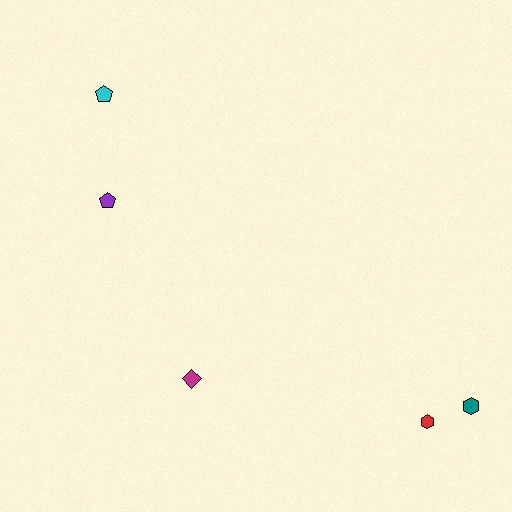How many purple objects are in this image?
There is 1 purple object.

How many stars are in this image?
There are no stars.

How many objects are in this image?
There are 5 objects.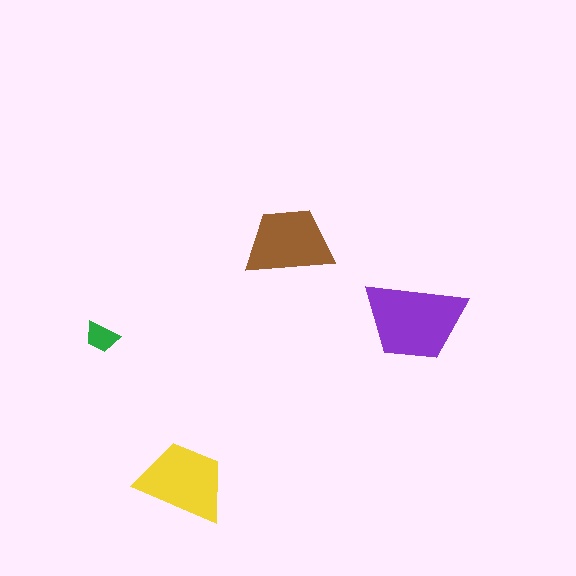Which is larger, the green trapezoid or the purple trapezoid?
The purple one.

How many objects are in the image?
There are 4 objects in the image.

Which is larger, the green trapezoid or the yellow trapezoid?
The yellow one.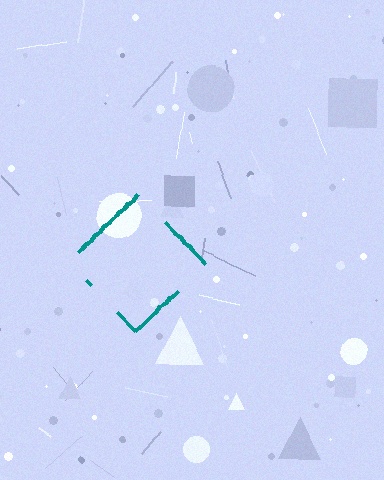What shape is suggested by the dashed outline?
The dashed outline suggests a diamond.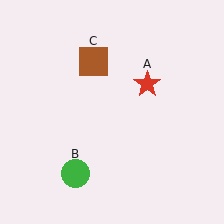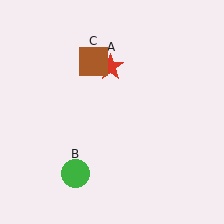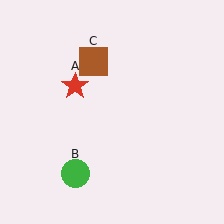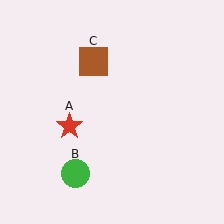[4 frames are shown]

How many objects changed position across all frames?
1 object changed position: red star (object A).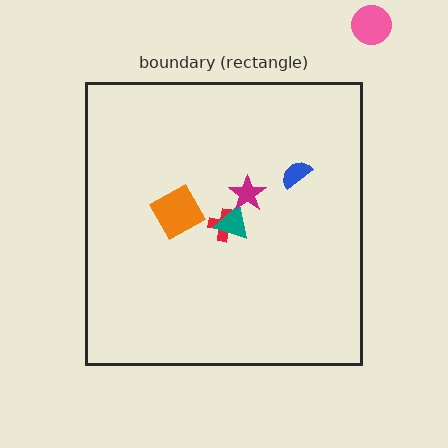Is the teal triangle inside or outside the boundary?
Inside.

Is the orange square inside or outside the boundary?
Inside.